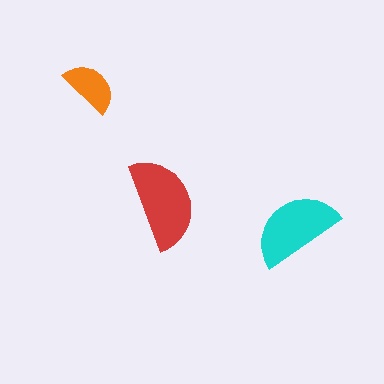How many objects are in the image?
There are 3 objects in the image.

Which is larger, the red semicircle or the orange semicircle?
The red one.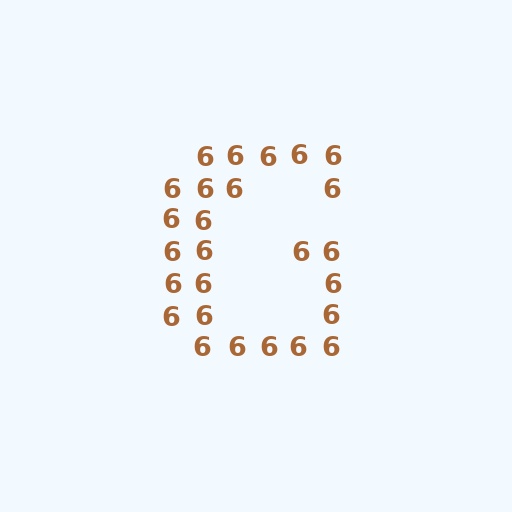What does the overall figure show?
The overall figure shows the letter G.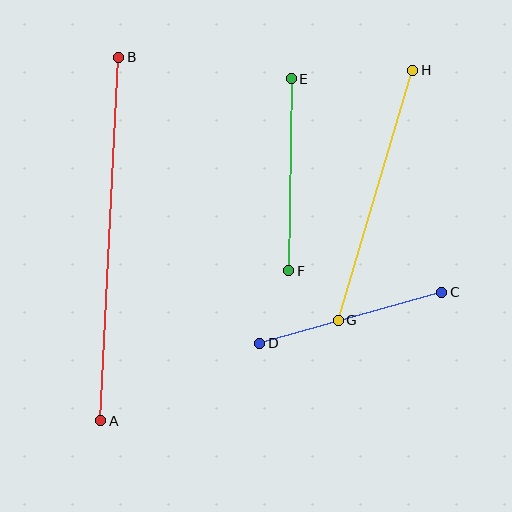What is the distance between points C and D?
The distance is approximately 189 pixels.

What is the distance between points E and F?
The distance is approximately 192 pixels.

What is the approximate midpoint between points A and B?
The midpoint is at approximately (110, 239) pixels.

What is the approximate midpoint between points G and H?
The midpoint is at approximately (376, 195) pixels.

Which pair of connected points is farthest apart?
Points A and B are farthest apart.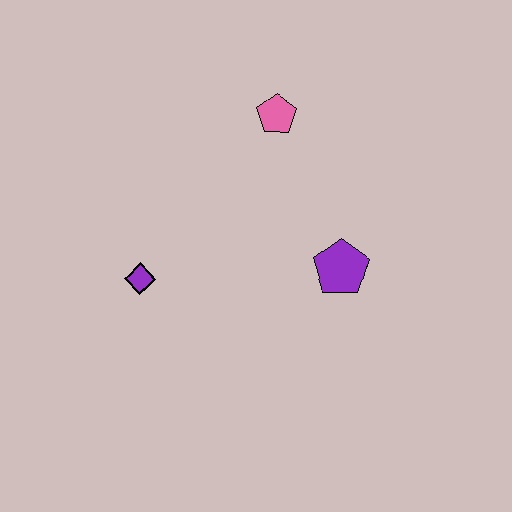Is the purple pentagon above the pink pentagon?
No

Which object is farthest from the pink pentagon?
The purple diamond is farthest from the pink pentagon.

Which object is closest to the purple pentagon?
The pink pentagon is closest to the purple pentagon.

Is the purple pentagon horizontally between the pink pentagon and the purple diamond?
No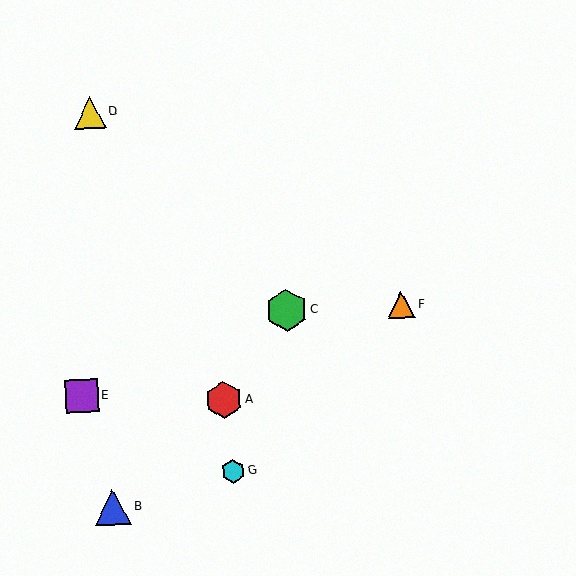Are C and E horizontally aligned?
No, C is at y≈310 and E is at y≈396.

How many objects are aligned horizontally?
2 objects (C, F) are aligned horizontally.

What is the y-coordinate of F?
Object F is at y≈305.